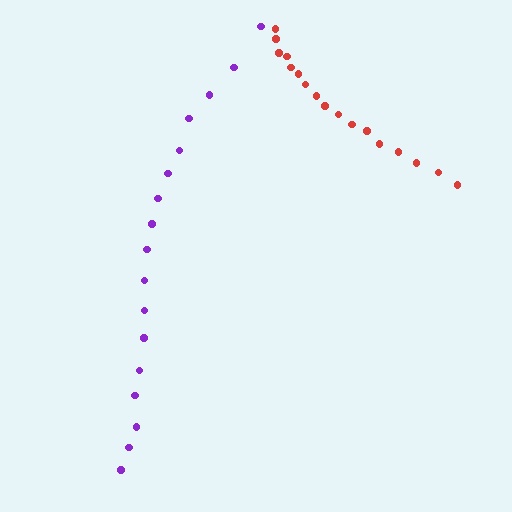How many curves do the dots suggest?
There are 2 distinct paths.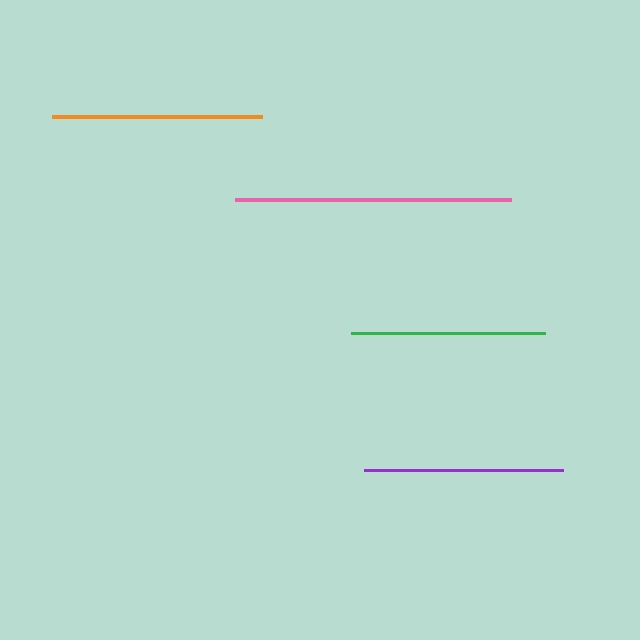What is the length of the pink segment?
The pink segment is approximately 275 pixels long.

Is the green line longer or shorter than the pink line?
The pink line is longer than the green line.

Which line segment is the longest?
The pink line is the longest at approximately 275 pixels.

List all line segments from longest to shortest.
From longest to shortest: pink, orange, purple, green.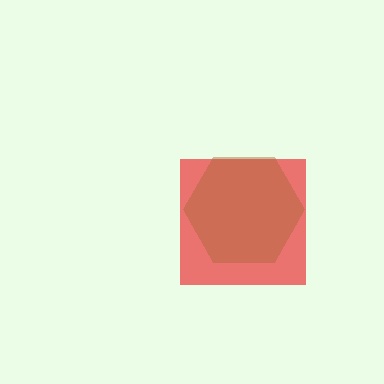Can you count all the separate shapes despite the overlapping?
Yes, there are 2 separate shapes.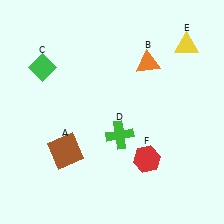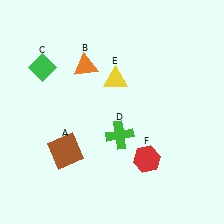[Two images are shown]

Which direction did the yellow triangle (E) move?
The yellow triangle (E) moved left.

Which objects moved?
The objects that moved are: the orange triangle (B), the yellow triangle (E).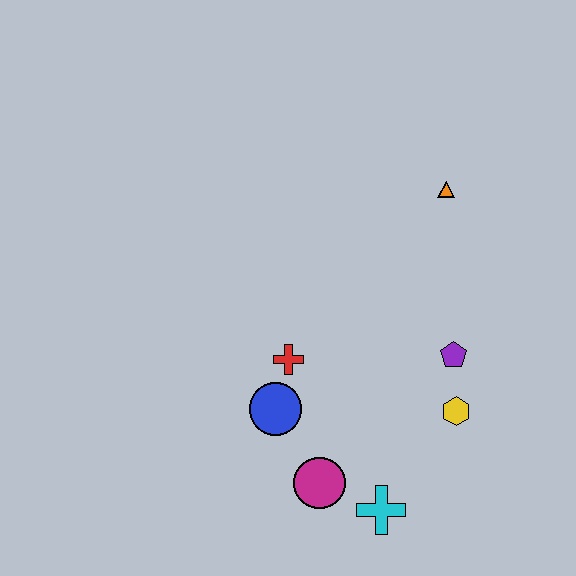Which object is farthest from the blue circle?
The orange triangle is farthest from the blue circle.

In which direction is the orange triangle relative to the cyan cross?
The orange triangle is above the cyan cross.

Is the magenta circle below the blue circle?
Yes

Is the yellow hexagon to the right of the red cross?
Yes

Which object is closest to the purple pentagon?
The yellow hexagon is closest to the purple pentagon.